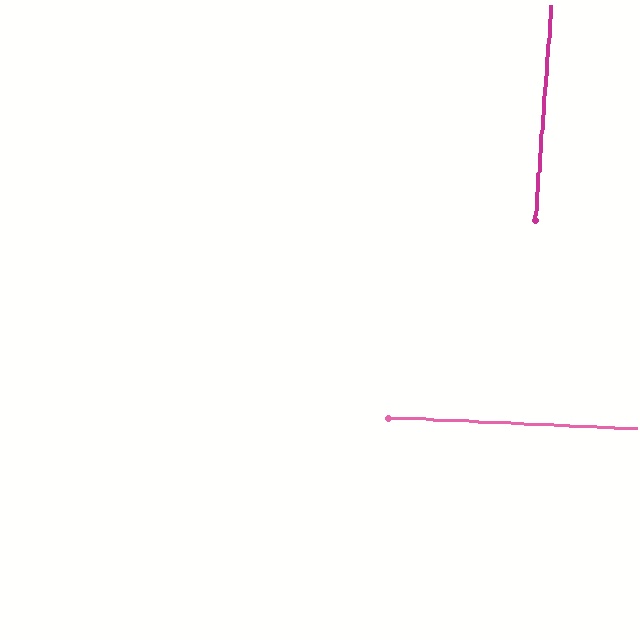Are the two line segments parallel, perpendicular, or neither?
Perpendicular — they meet at approximately 88°.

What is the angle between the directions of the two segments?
Approximately 88 degrees.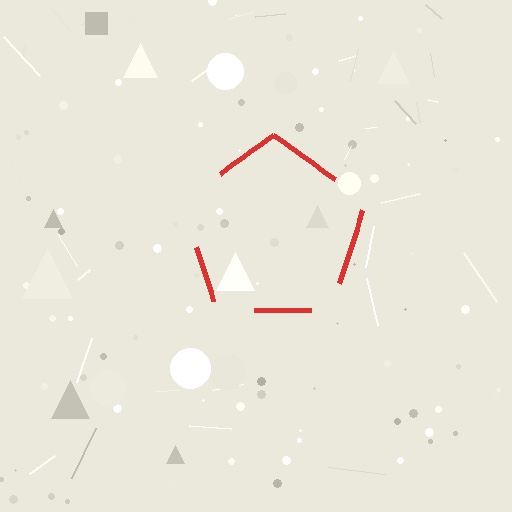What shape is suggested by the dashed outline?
The dashed outline suggests a pentagon.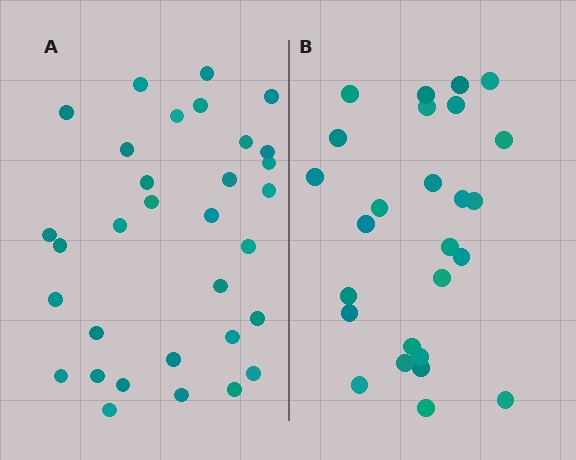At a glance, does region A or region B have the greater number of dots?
Region A (the left region) has more dots.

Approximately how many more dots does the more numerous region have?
Region A has about 6 more dots than region B.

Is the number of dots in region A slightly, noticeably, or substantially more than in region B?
Region A has only slightly more — the two regions are fairly close. The ratio is roughly 1.2 to 1.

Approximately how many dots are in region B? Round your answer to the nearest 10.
About 30 dots. (The exact count is 26, which rounds to 30.)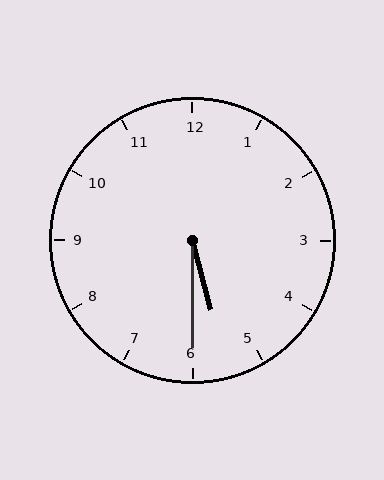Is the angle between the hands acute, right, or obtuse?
It is acute.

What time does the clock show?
5:30.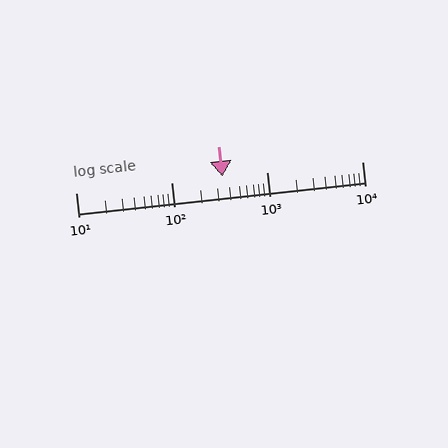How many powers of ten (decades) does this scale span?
The scale spans 3 decades, from 10 to 10000.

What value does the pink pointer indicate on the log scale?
The pointer indicates approximately 340.